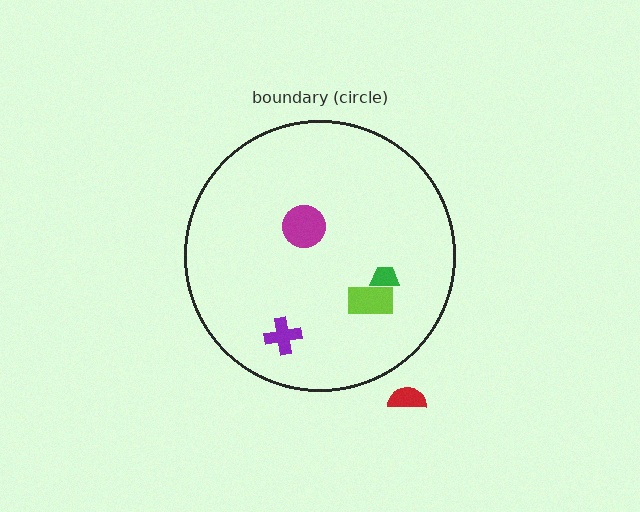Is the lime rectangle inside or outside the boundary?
Inside.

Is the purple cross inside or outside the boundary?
Inside.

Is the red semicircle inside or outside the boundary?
Outside.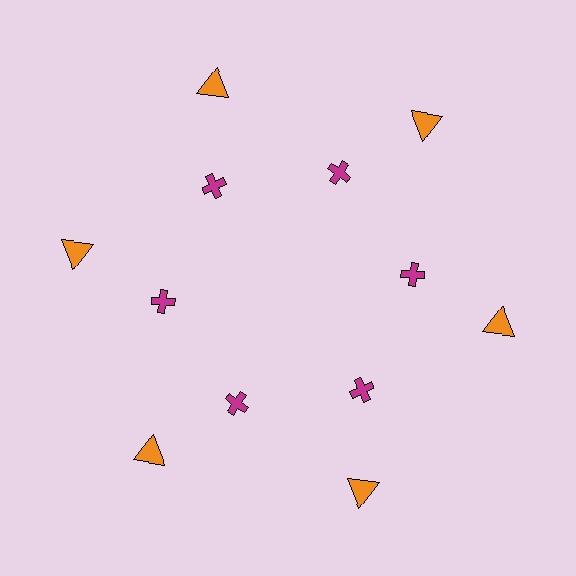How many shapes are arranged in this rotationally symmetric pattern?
There are 12 shapes, arranged in 6 groups of 2.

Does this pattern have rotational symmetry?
Yes, this pattern has 6-fold rotational symmetry. It looks the same after rotating 60 degrees around the center.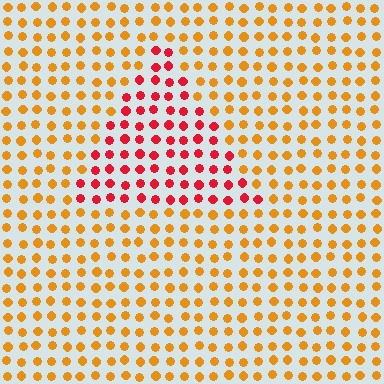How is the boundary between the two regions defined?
The boundary is defined purely by a slight shift in hue (about 44 degrees). Spacing, size, and orientation are identical on both sides.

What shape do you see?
I see a triangle.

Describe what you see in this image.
The image is filled with small orange elements in a uniform arrangement. A triangle-shaped region is visible where the elements are tinted to a slightly different hue, forming a subtle color boundary.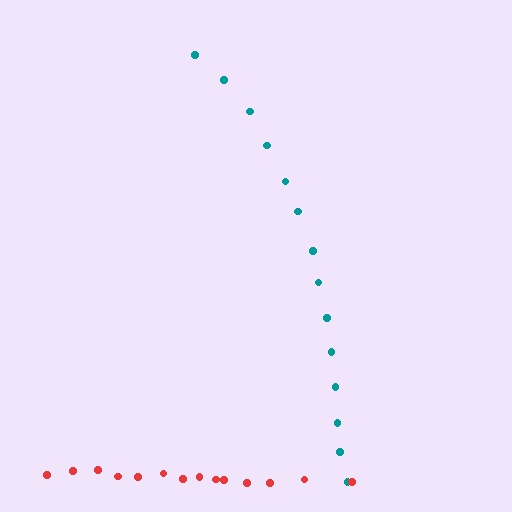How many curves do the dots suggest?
There are 2 distinct paths.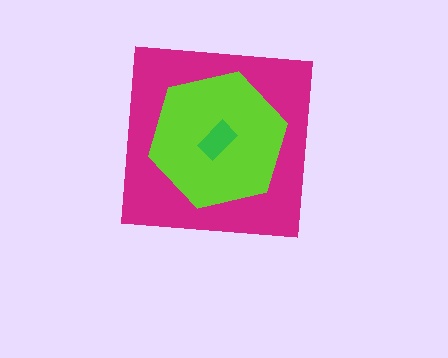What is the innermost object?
The green rectangle.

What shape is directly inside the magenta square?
The lime hexagon.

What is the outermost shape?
The magenta square.